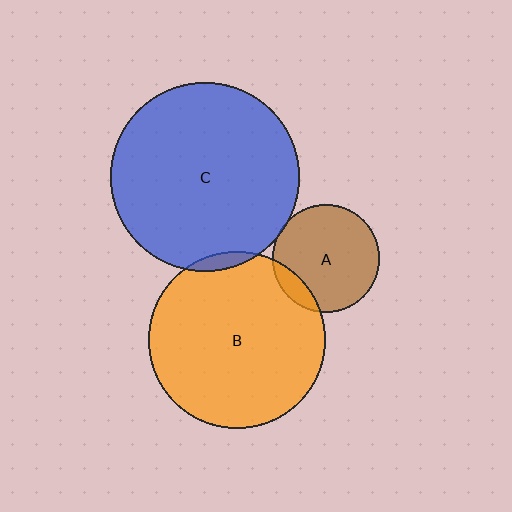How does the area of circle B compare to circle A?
Approximately 2.7 times.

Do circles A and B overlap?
Yes.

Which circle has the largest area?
Circle C (blue).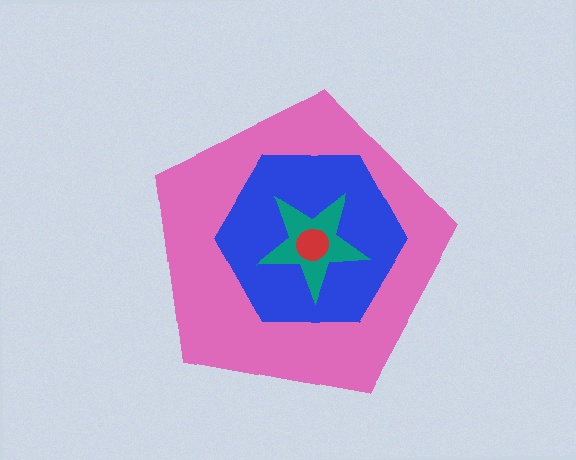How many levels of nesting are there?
4.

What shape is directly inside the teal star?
The red circle.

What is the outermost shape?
The pink pentagon.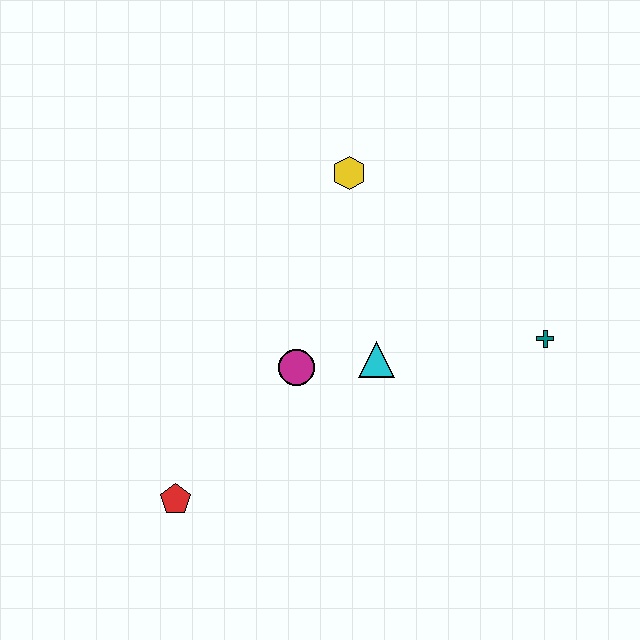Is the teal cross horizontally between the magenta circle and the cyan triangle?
No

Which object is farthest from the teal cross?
The red pentagon is farthest from the teal cross.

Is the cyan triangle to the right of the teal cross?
No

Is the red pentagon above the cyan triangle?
No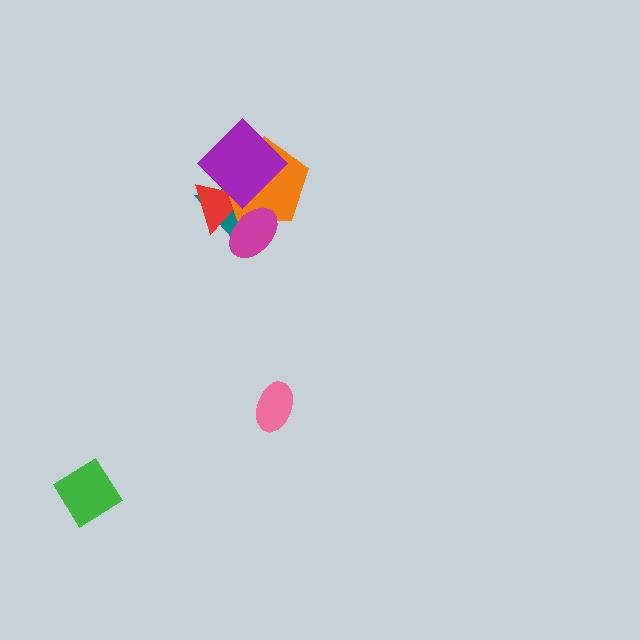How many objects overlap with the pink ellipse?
0 objects overlap with the pink ellipse.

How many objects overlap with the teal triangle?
4 objects overlap with the teal triangle.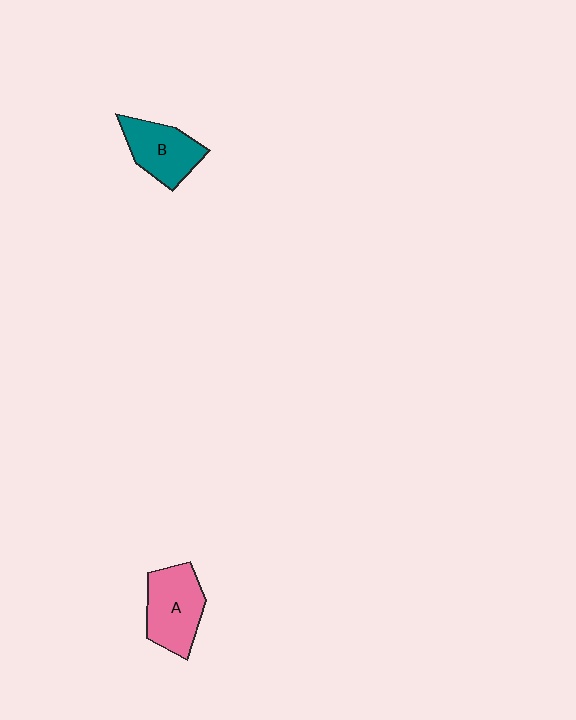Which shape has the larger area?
Shape A (pink).